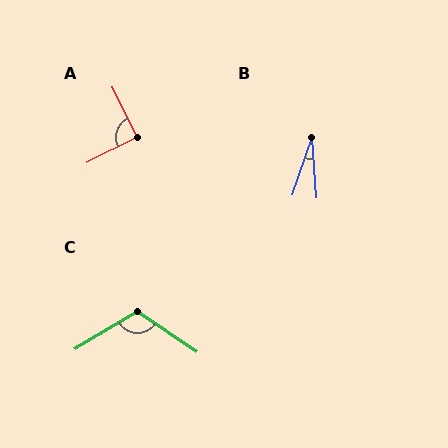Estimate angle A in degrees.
Approximately 91 degrees.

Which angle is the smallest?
B, at approximately 24 degrees.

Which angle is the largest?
C, at approximately 115 degrees.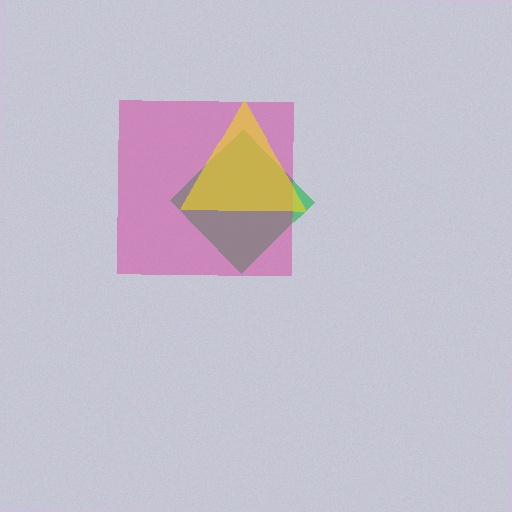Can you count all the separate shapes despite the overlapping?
Yes, there are 3 separate shapes.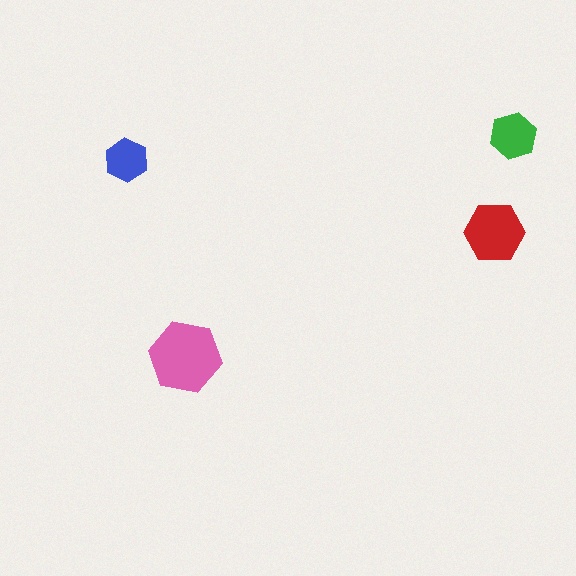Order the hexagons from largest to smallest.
the pink one, the red one, the green one, the blue one.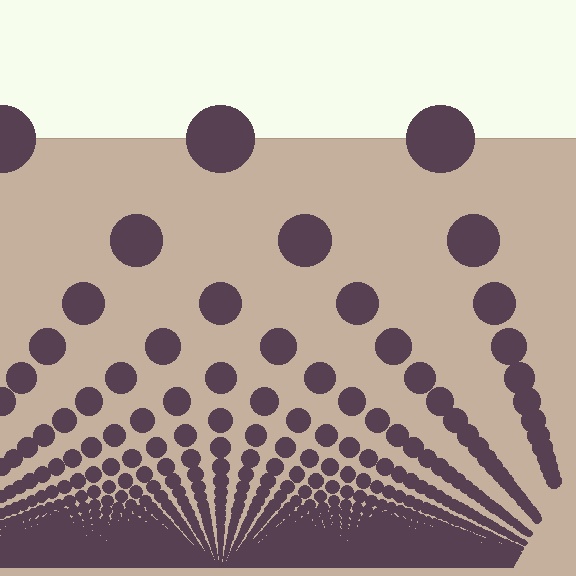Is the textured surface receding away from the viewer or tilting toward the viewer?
The surface appears to tilt toward the viewer. Texture elements get larger and sparser toward the top.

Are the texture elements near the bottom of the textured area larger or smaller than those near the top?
Smaller. The gradient is inverted — elements near the bottom are smaller and denser.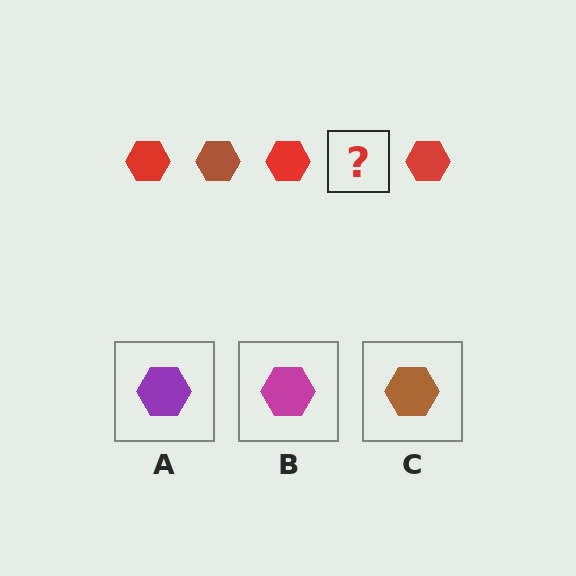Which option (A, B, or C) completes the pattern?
C.